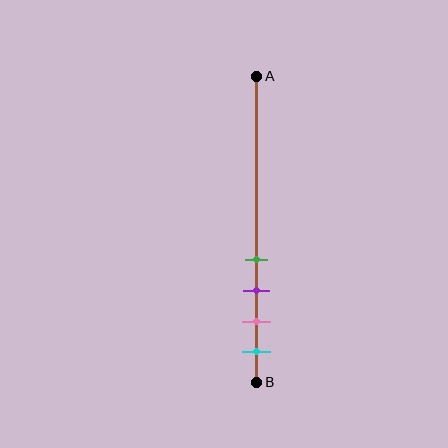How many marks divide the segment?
There are 4 marks dividing the segment.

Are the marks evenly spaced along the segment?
Yes, the marks are approximately evenly spaced.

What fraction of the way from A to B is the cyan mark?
The cyan mark is approximately 90% (0.9) of the way from A to B.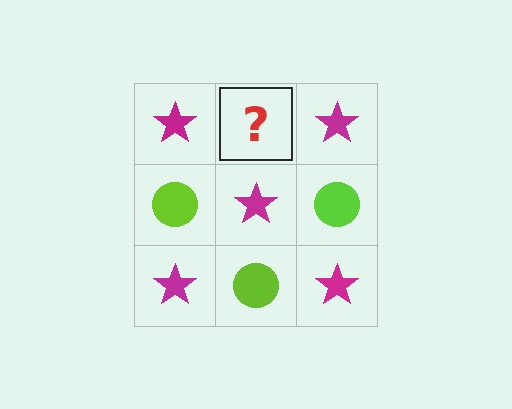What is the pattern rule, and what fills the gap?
The rule is that it alternates magenta star and lime circle in a checkerboard pattern. The gap should be filled with a lime circle.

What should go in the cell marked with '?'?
The missing cell should contain a lime circle.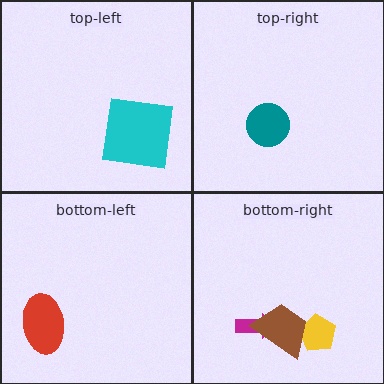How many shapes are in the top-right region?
1.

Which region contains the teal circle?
The top-right region.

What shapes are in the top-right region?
The teal circle.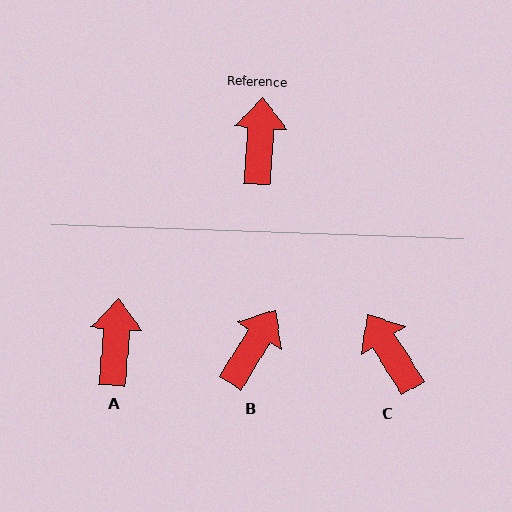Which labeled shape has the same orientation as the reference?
A.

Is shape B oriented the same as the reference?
No, it is off by about 27 degrees.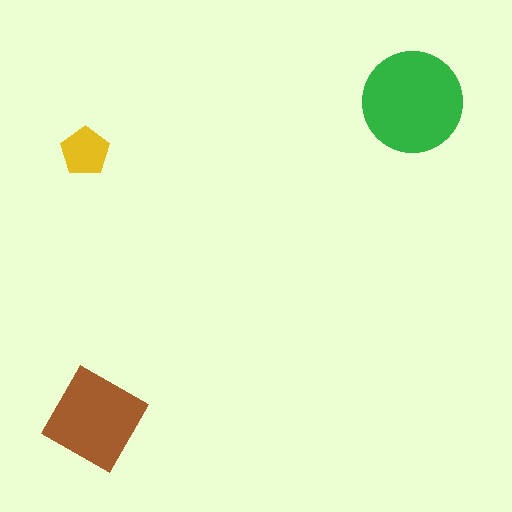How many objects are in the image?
There are 3 objects in the image.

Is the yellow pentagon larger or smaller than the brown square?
Smaller.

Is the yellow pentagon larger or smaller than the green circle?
Smaller.